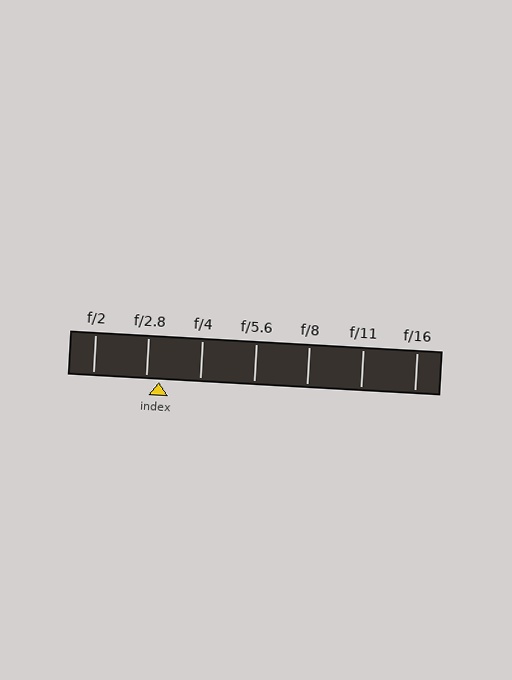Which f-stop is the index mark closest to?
The index mark is closest to f/2.8.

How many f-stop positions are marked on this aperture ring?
There are 7 f-stop positions marked.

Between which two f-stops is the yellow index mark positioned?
The index mark is between f/2.8 and f/4.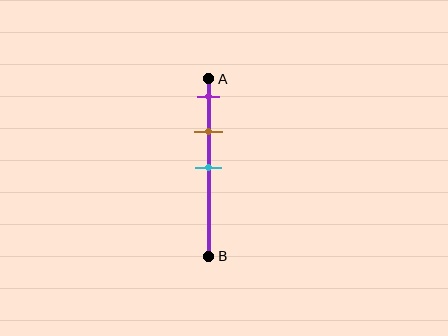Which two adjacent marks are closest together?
The purple and brown marks are the closest adjacent pair.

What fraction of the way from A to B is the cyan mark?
The cyan mark is approximately 50% (0.5) of the way from A to B.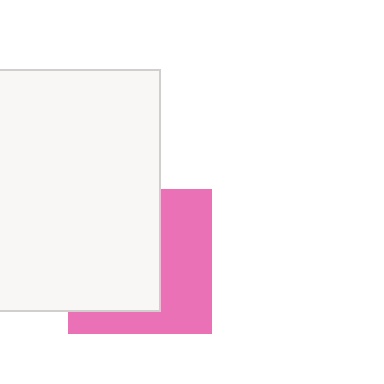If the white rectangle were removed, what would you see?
You would see the complete pink square.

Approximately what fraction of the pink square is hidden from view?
Roughly 55% of the pink square is hidden behind the white rectangle.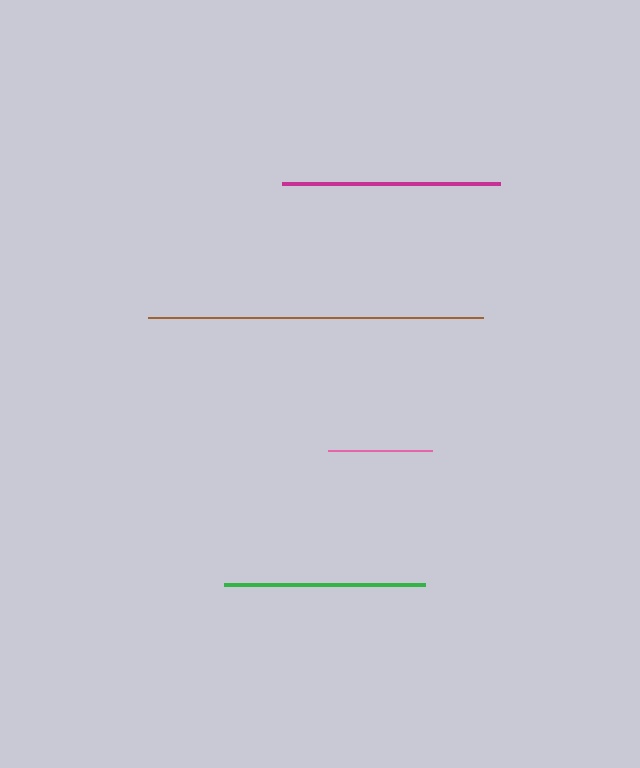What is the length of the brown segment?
The brown segment is approximately 336 pixels long.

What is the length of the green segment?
The green segment is approximately 201 pixels long.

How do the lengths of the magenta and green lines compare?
The magenta and green lines are approximately the same length.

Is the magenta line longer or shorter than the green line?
The magenta line is longer than the green line.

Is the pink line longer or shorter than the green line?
The green line is longer than the pink line.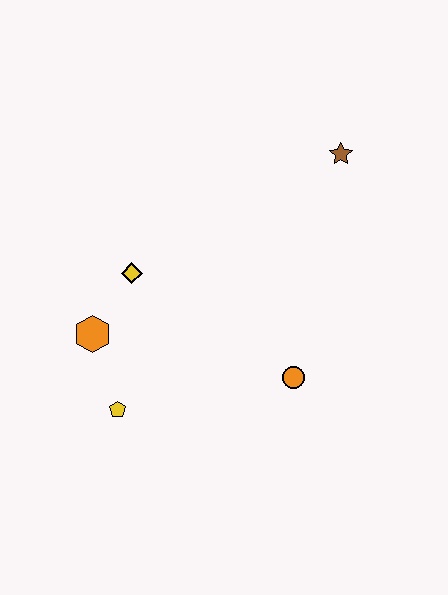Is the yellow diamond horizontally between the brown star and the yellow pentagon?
Yes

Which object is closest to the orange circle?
The yellow pentagon is closest to the orange circle.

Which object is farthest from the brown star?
The yellow pentagon is farthest from the brown star.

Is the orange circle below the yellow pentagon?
No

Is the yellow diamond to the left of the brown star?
Yes